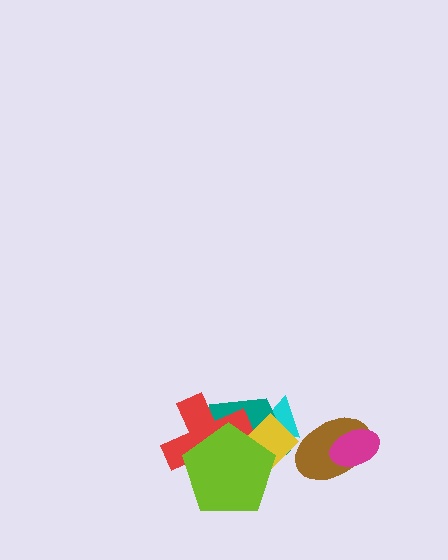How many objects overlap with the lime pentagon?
3 objects overlap with the lime pentagon.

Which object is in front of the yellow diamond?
The lime pentagon is in front of the yellow diamond.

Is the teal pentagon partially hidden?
Yes, it is partially covered by another shape.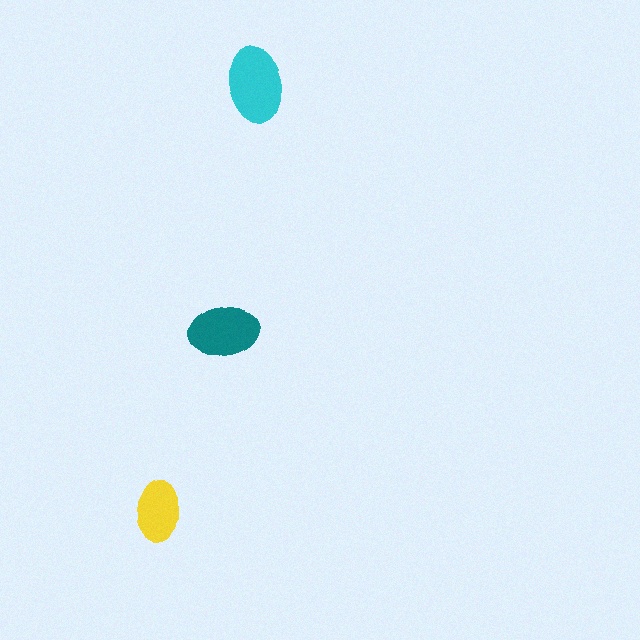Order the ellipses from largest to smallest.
the cyan one, the teal one, the yellow one.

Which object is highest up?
The cyan ellipse is topmost.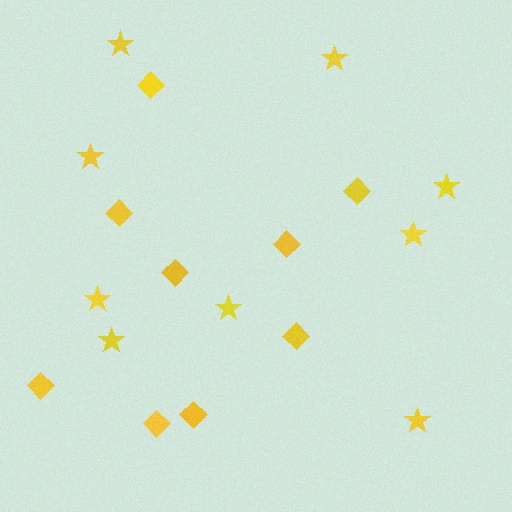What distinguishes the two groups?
There are 2 groups: one group of diamonds (9) and one group of stars (9).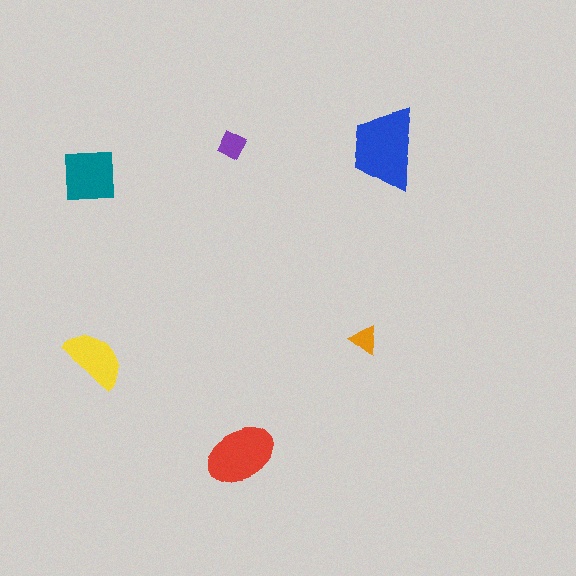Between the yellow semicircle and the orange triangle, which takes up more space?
The yellow semicircle.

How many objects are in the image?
There are 6 objects in the image.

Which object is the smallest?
The orange triangle.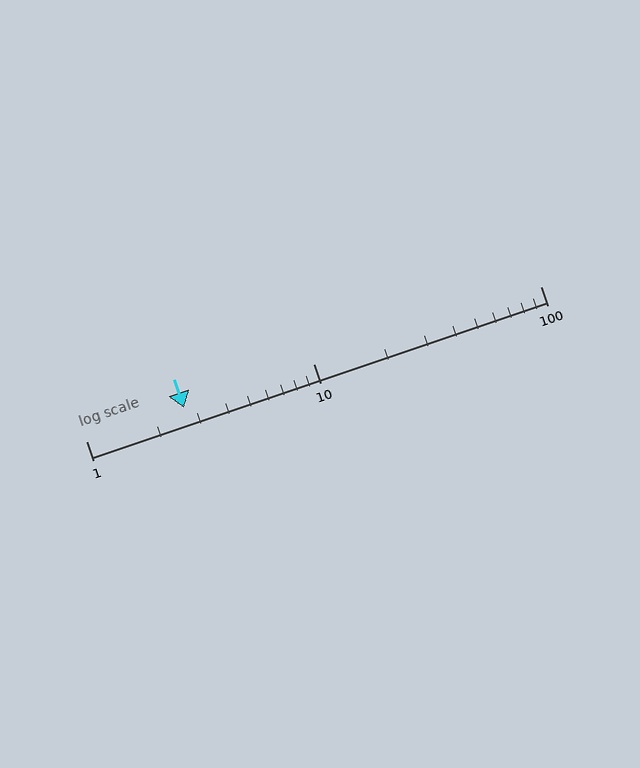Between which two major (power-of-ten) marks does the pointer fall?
The pointer is between 1 and 10.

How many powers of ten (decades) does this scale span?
The scale spans 2 decades, from 1 to 100.